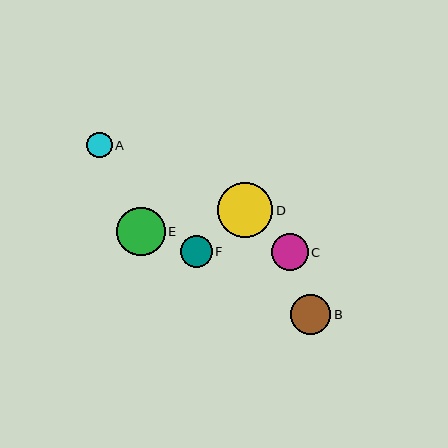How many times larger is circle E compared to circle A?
Circle E is approximately 1.9 times the size of circle A.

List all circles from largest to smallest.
From largest to smallest: D, E, B, C, F, A.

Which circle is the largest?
Circle D is the largest with a size of approximately 55 pixels.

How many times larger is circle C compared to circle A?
Circle C is approximately 1.4 times the size of circle A.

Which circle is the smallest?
Circle A is the smallest with a size of approximately 26 pixels.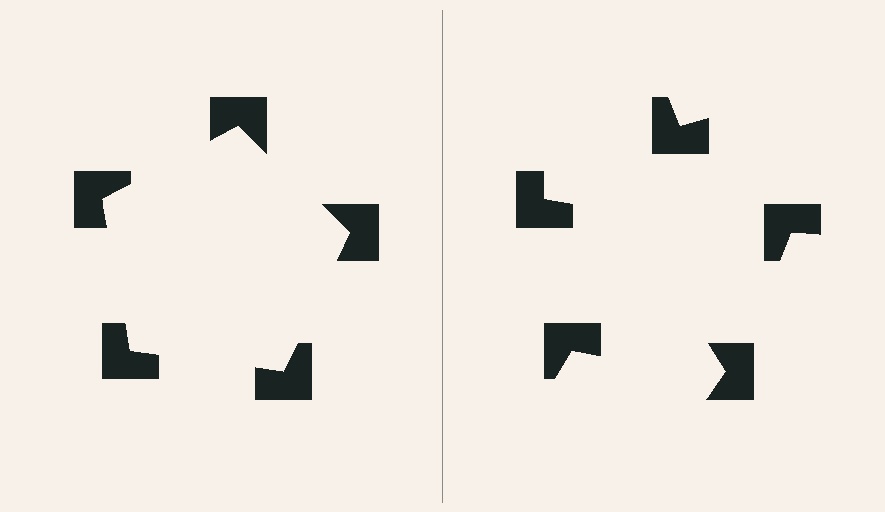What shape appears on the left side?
An illusory pentagon.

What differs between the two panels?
The notched squares are positioned identically on both sides; only the wedge orientations differ. On the left they align to a pentagon; on the right they are misaligned.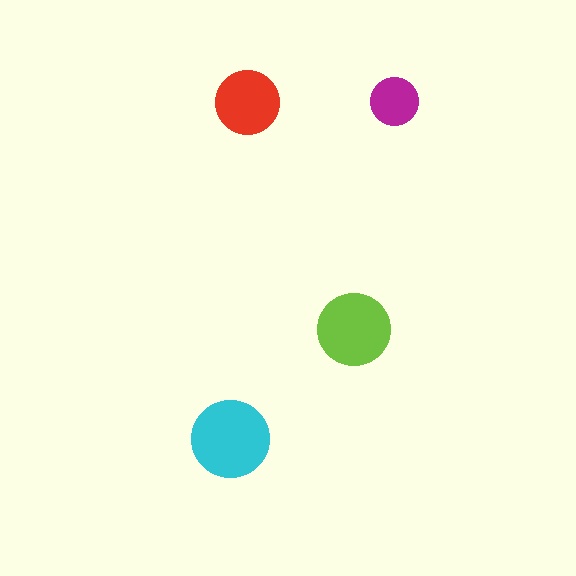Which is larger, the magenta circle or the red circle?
The red one.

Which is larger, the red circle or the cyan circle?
The cyan one.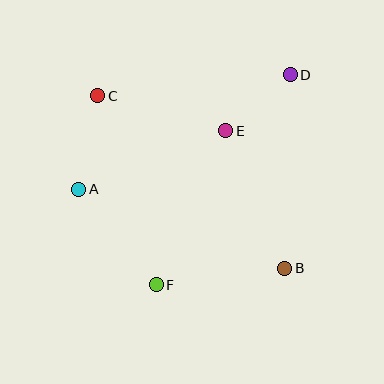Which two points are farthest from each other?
Points B and C are farthest from each other.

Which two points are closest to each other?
Points D and E are closest to each other.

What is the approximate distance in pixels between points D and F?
The distance between D and F is approximately 249 pixels.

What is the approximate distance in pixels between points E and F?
The distance between E and F is approximately 169 pixels.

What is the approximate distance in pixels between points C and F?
The distance between C and F is approximately 198 pixels.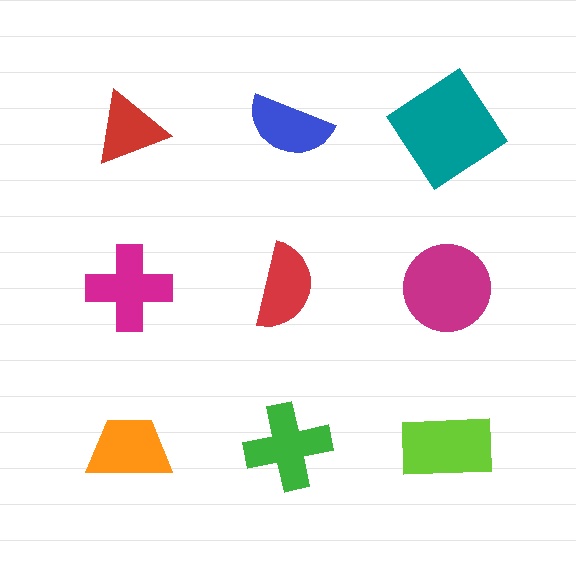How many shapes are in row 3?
3 shapes.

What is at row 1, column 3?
A teal diamond.